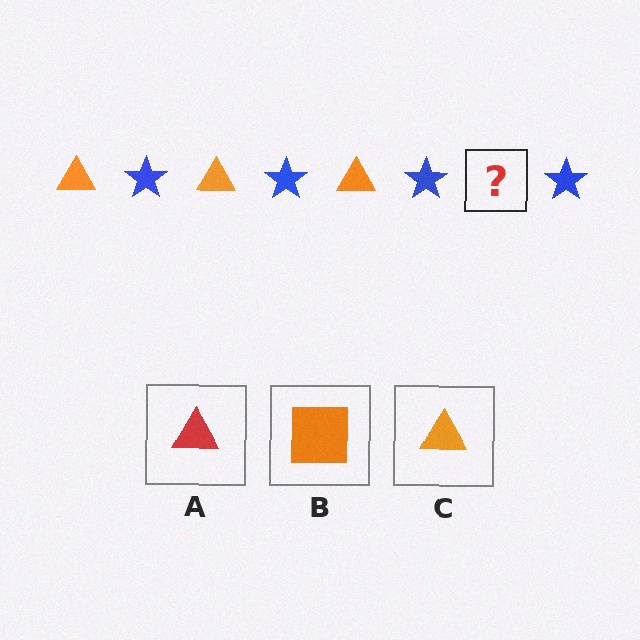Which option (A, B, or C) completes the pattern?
C.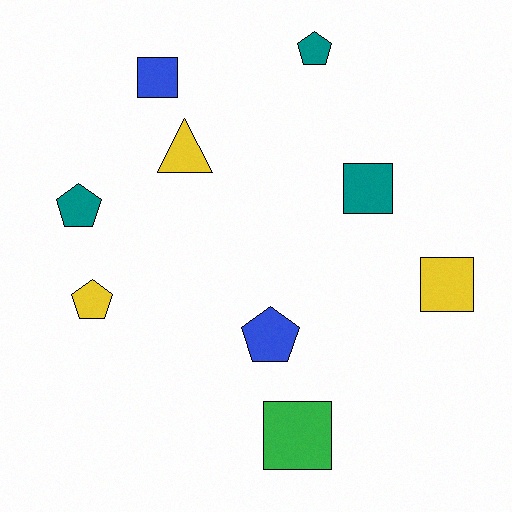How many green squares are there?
There is 1 green square.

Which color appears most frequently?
Yellow, with 3 objects.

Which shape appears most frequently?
Pentagon, with 4 objects.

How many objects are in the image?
There are 9 objects.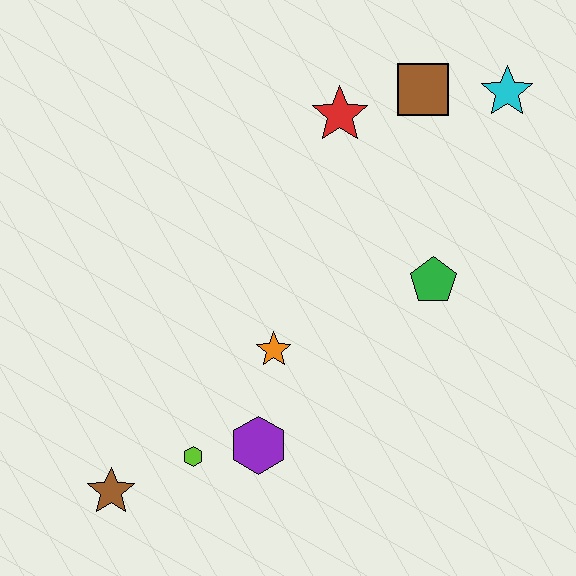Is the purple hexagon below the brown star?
No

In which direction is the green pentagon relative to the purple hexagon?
The green pentagon is to the right of the purple hexagon.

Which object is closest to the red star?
The brown square is closest to the red star.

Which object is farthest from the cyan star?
The brown star is farthest from the cyan star.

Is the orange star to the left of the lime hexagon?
No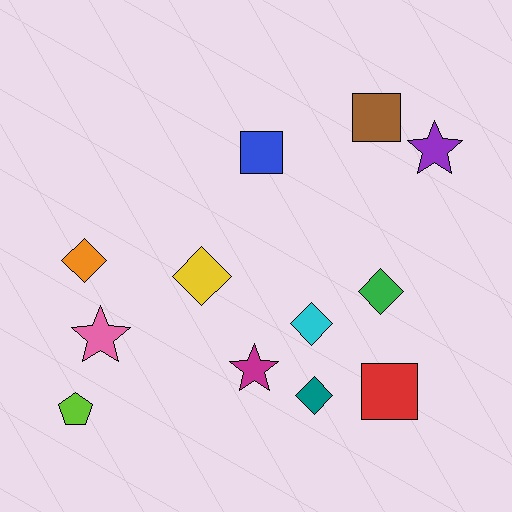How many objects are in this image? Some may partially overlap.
There are 12 objects.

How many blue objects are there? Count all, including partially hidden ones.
There is 1 blue object.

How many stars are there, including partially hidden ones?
There are 3 stars.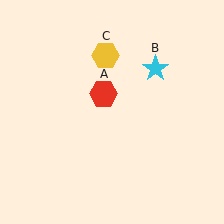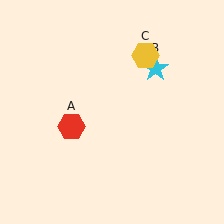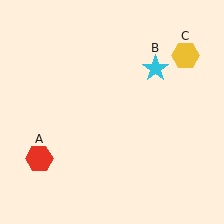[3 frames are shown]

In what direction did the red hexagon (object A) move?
The red hexagon (object A) moved down and to the left.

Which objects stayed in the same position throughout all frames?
Cyan star (object B) remained stationary.